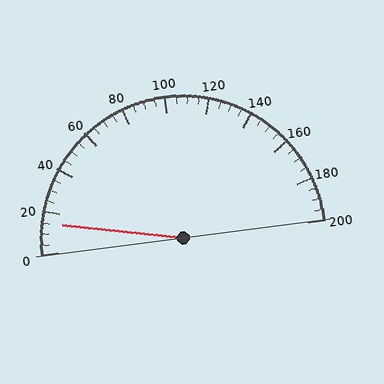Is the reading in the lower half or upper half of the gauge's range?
The reading is in the lower half of the range (0 to 200).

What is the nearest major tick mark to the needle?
The nearest major tick mark is 20.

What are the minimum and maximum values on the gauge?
The gauge ranges from 0 to 200.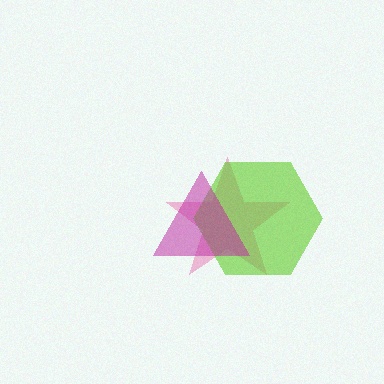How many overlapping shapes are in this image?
There are 3 overlapping shapes in the image.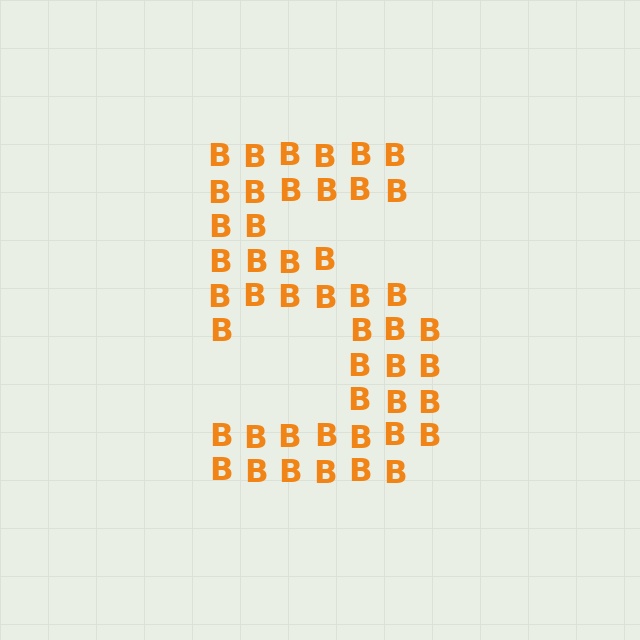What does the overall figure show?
The overall figure shows the digit 5.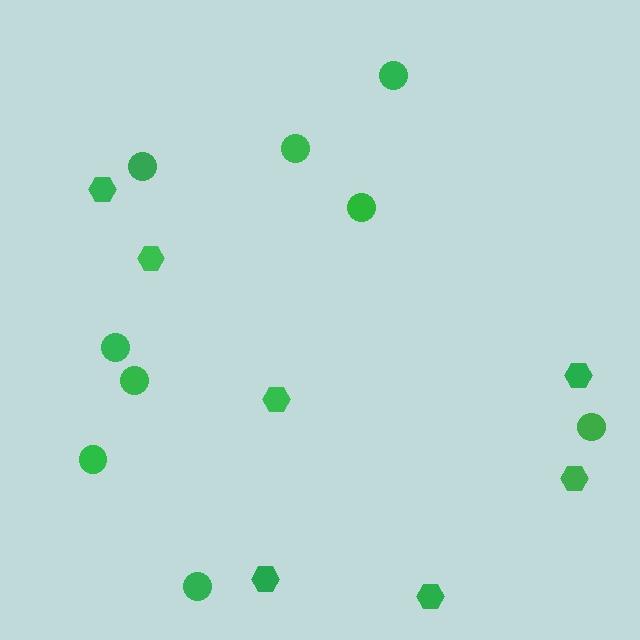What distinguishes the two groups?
There are 2 groups: one group of circles (9) and one group of hexagons (7).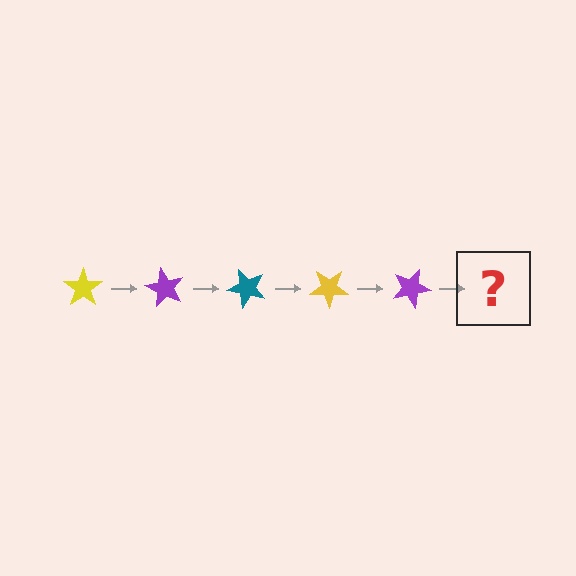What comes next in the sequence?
The next element should be a teal star, rotated 300 degrees from the start.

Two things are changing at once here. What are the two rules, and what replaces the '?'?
The two rules are that it rotates 60 degrees each step and the color cycles through yellow, purple, and teal. The '?' should be a teal star, rotated 300 degrees from the start.